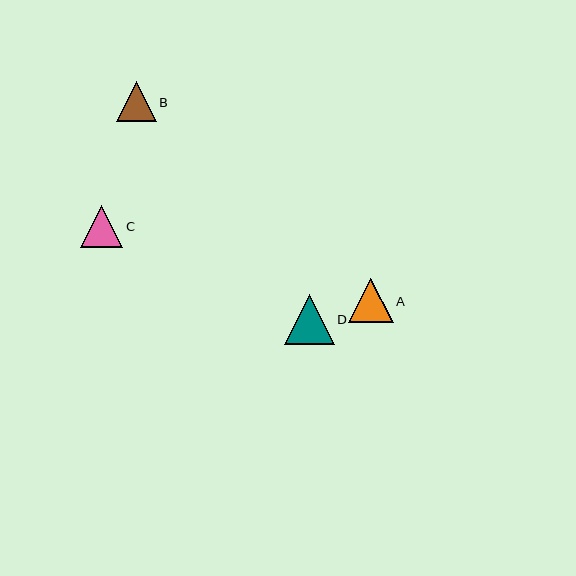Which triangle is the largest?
Triangle D is the largest with a size of approximately 50 pixels.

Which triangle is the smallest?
Triangle B is the smallest with a size of approximately 40 pixels.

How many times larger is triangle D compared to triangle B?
Triangle D is approximately 1.2 times the size of triangle B.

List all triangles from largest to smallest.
From largest to smallest: D, A, C, B.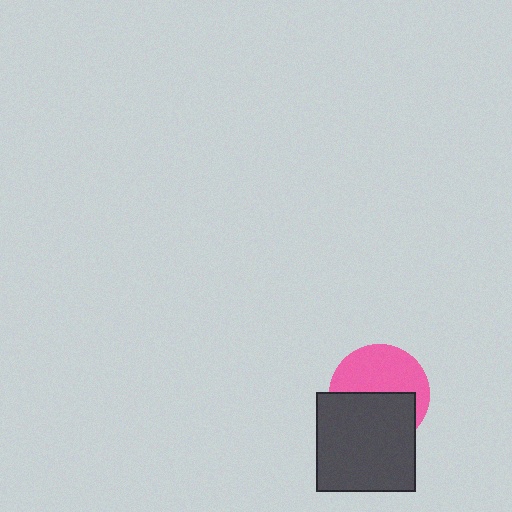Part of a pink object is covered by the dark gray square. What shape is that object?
It is a circle.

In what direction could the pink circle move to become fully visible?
The pink circle could move up. That would shift it out from behind the dark gray square entirely.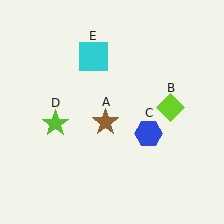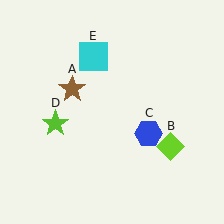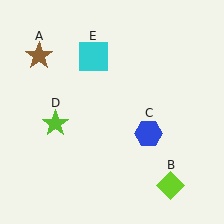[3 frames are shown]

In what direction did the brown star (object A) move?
The brown star (object A) moved up and to the left.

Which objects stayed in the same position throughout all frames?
Blue hexagon (object C) and lime star (object D) and cyan square (object E) remained stationary.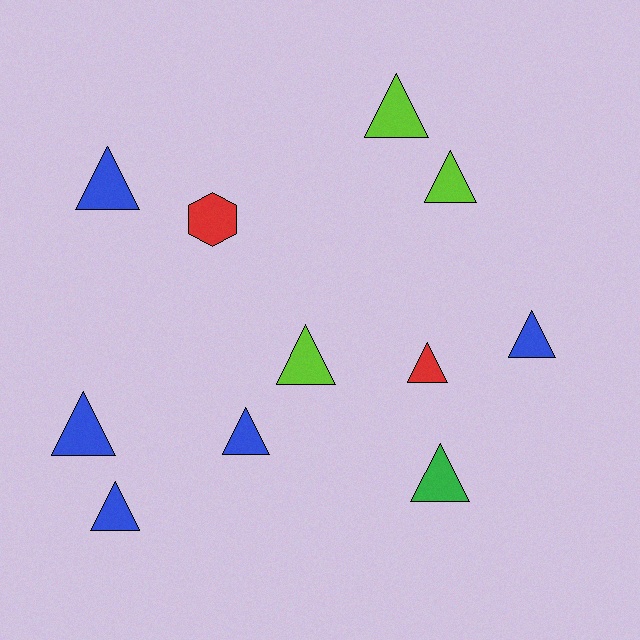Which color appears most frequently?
Blue, with 5 objects.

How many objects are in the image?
There are 11 objects.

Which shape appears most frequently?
Triangle, with 10 objects.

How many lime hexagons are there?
There are no lime hexagons.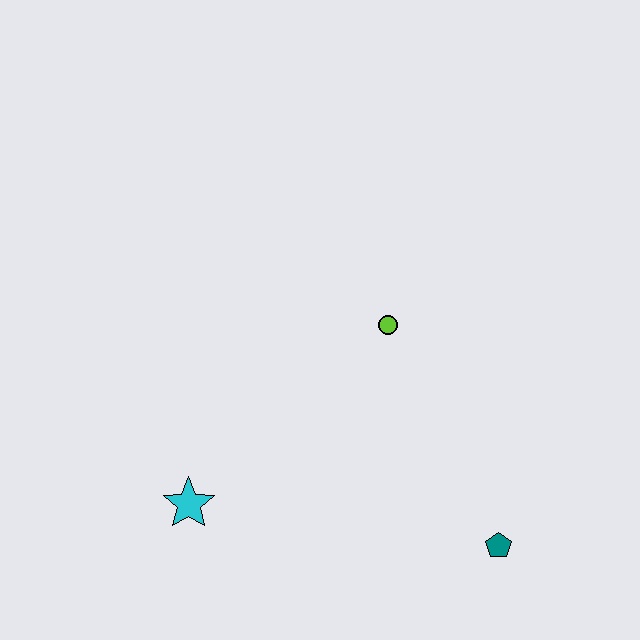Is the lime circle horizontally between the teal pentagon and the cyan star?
Yes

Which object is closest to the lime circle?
The teal pentagon is closest to the lime circle.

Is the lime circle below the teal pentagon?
No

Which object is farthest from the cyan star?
The teal pentagon is farthest from the cyan star.